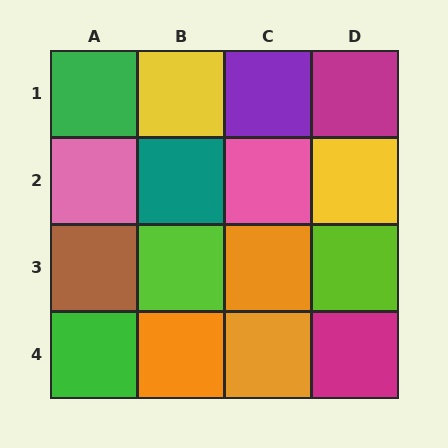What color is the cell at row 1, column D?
Magenta.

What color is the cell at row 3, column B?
Lime.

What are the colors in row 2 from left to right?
Pink, teal, pink, yellow.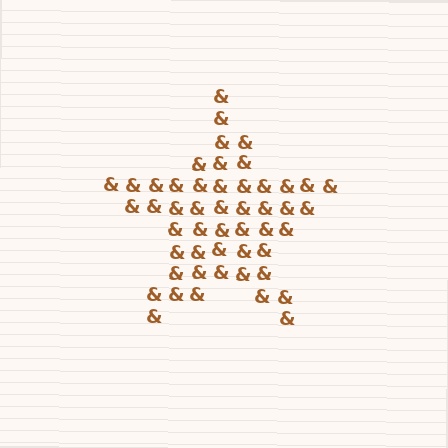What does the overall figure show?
The overall figure shows a star.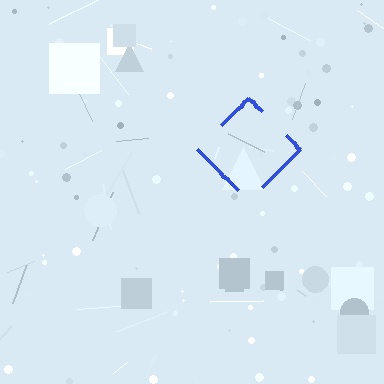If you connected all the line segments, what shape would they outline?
They would outline a diamond.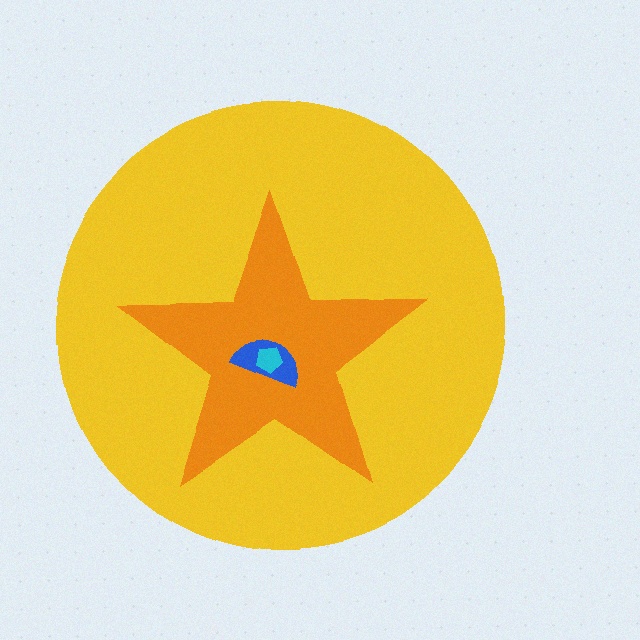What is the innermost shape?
The cyan pentagon.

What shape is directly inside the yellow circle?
The orange star.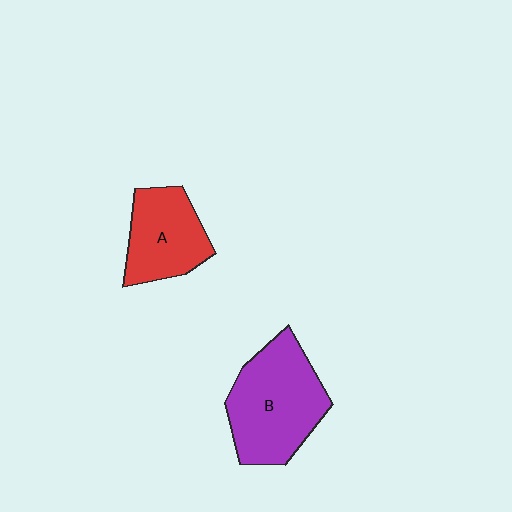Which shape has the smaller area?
Shape A (red).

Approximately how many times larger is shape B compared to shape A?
Approximately 1.4 times.